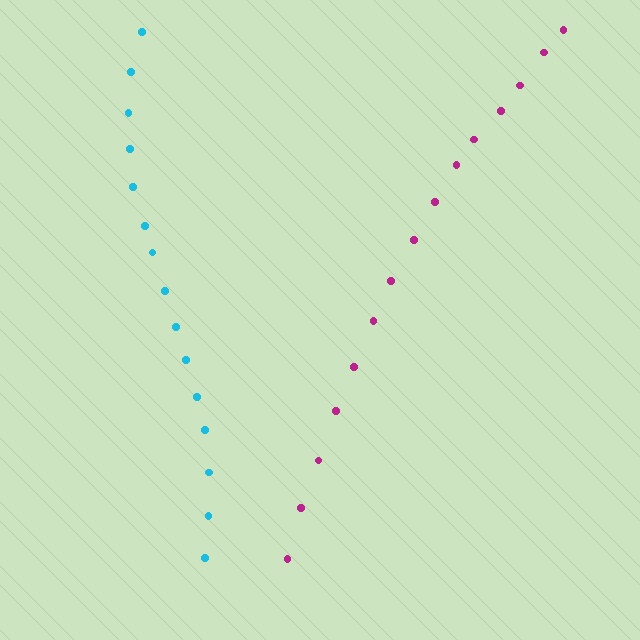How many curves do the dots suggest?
There are 2 distinct paths.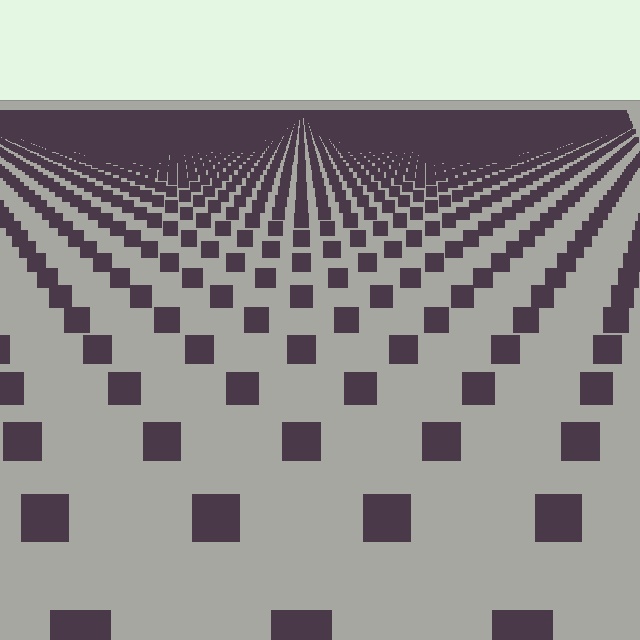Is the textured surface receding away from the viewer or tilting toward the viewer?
The surface is receding away from the viewer. Texture elements get smaller and denser toward the top.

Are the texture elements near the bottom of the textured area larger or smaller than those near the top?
Larger. Near the bottom, elements are closer to the viewer and appear at a bigger on-screen size.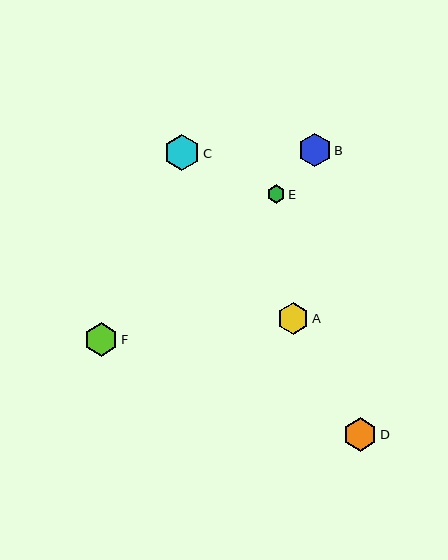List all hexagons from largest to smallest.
From largest to smallest: C, D, F, B, A, E.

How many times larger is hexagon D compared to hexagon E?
Hexagon D is approximately 1.8 times the size of hexagon E.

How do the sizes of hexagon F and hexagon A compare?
Hexagon F and hexagon A are approximately the same size.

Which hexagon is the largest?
Hexagon C is the largest with a size of approximately 36 pixels.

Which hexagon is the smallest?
Hexagon E is the smallest with a size of approximately 18 pixels.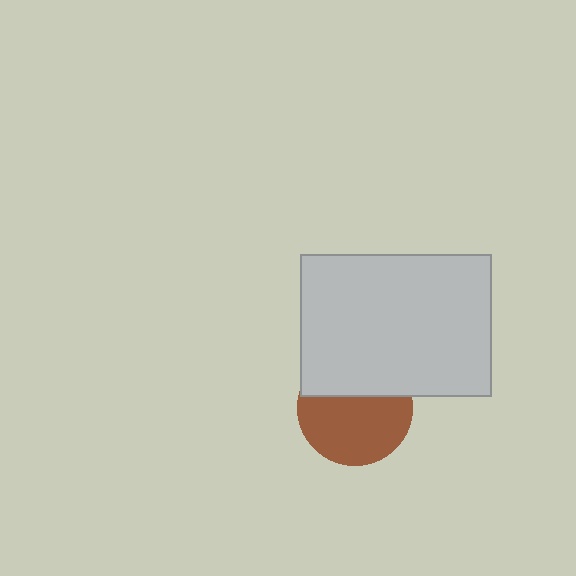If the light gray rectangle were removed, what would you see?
You would see the complete brown circle.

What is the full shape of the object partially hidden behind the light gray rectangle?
The partially hidden object is a brown circle.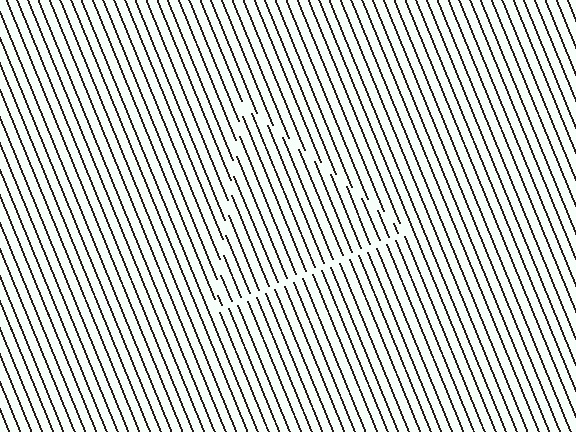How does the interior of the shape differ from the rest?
The interior of the shape contains the same grating, shifted by half a period — the contour is defined by the phase discontinuity where line-ends from the inner and outer gratings abut.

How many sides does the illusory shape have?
3 sides — the line-ends trace a triangle.